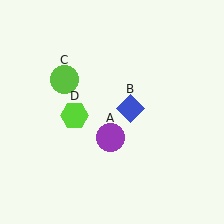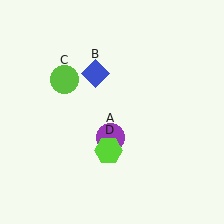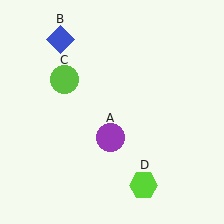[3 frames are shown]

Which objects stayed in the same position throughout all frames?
Purple circle (object A) and lime circle (object C) remained stationary.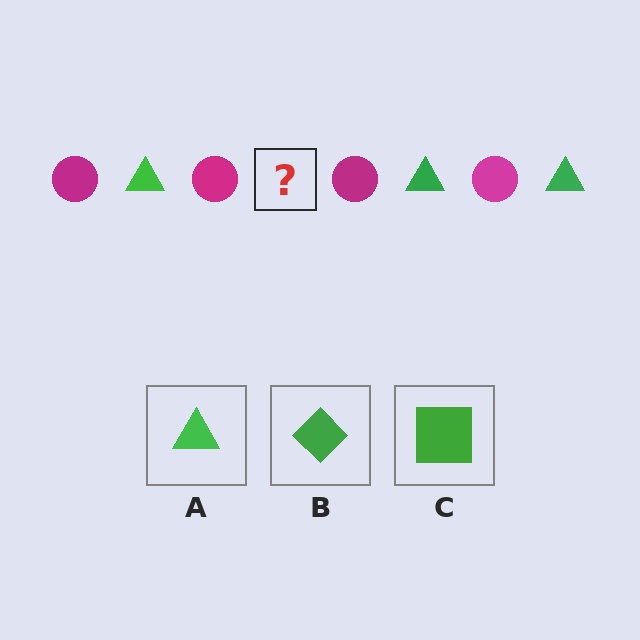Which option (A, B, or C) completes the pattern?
A.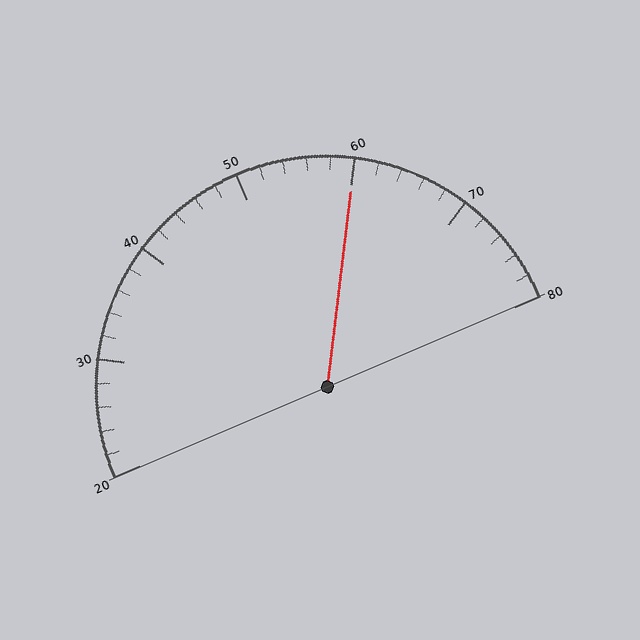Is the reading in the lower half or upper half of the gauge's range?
The reading is in the upper half of the range (20 to 80).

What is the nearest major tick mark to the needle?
The nearest major tick mark is 60.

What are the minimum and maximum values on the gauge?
The gauge ranges from 20 to 80.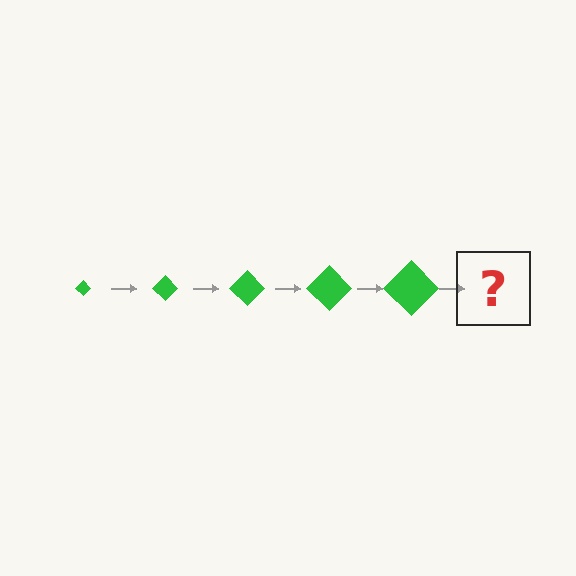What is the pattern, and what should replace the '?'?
The pattern is that the diamond gets progressively larger each step. The '?' should be a green diamond, larger than the previous one.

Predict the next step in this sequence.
The next step is a green diamond, larger than the previous one.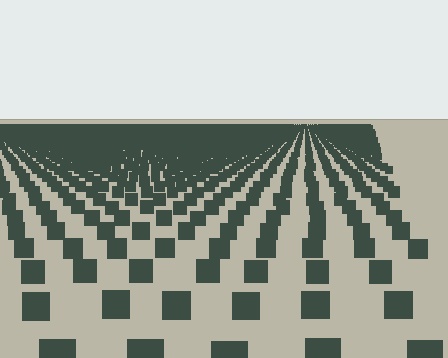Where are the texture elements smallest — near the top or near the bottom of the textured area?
Near the top.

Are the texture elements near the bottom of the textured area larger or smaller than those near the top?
Larger. Near the bottom, elements are closer to the viewer and appear at a bigger on-screen size.